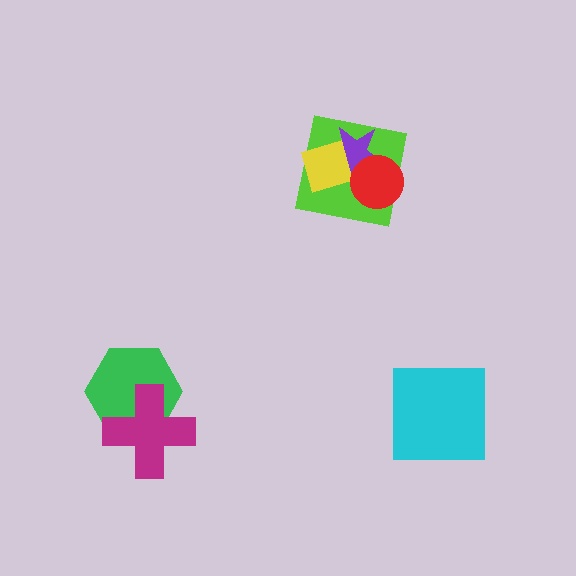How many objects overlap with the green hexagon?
1 object overlaps with the green hexagon.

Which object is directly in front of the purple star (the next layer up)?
The yellow diamond is directly in front of the purple star.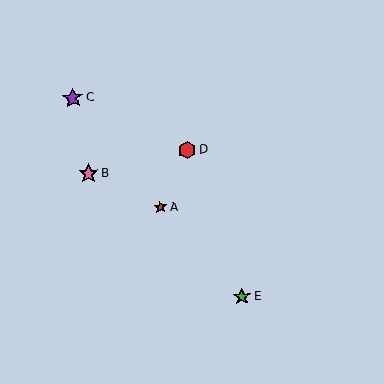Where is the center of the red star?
The center of the red star is at (160, 207).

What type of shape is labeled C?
Shape C is a purple star.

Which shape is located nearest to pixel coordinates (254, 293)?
The green star (labeled E) at (242, 297) is nearest to that location.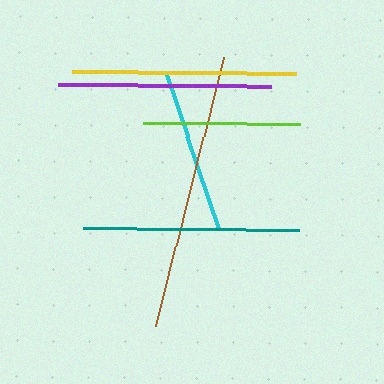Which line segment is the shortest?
The lime line is the shortest at approximately 157 pixels.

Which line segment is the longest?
The brown line is the longest at approximately 277 pixels.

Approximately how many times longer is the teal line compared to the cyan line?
The teal line is approximately 1.3 times the length of the cyan line.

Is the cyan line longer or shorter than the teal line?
The teal line is longer than the cyan line.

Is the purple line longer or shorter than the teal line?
The teal line is longer than the purple line.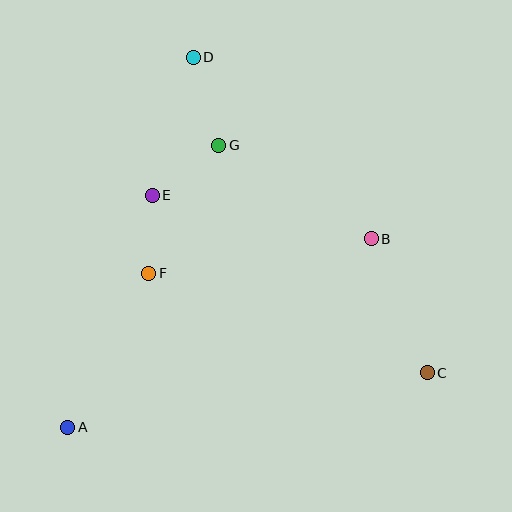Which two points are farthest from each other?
Points C and D are farthest from each other.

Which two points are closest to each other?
Points E and F are closest to each other.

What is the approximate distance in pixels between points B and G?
The distance between B and G is approximately 179 pixels.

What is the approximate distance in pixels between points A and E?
The distance between A and E is approximately 246 pixels.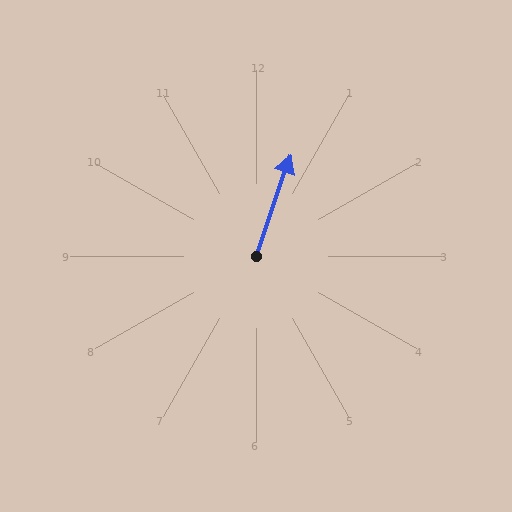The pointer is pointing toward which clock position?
Roughly 1 o'clock.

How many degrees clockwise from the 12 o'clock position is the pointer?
Approximately 19 degrees.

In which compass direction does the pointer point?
North.